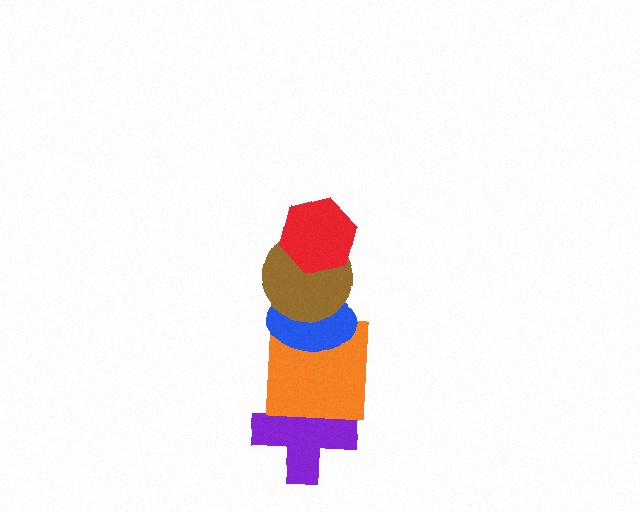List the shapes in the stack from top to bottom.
From top to bottom: the red hexagon, the brown circle, the blue ellipse, the orange square, the purple cross.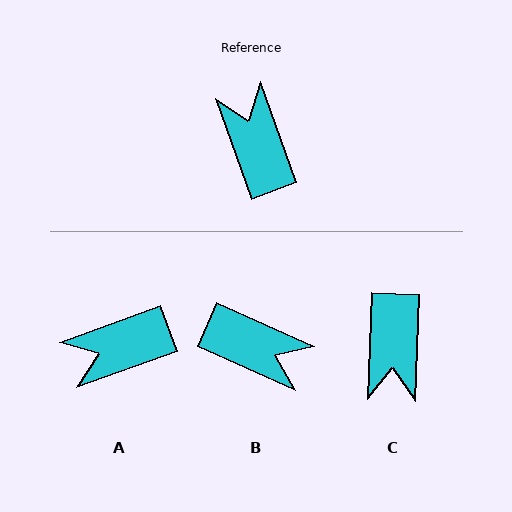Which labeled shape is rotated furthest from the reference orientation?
C, about 158 degrees away.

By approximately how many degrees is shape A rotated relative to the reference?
Approximately 90 degrees counter-clockwise.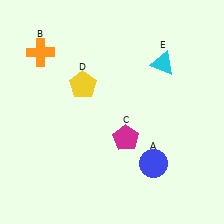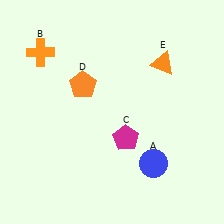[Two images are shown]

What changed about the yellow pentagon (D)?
In Image 1, D is yellow. In Image 2, it changed to orange.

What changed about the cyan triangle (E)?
In Image 1, E is cyan. In Image 2, it changed to orange.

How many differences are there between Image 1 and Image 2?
There are 2 differences between the two images.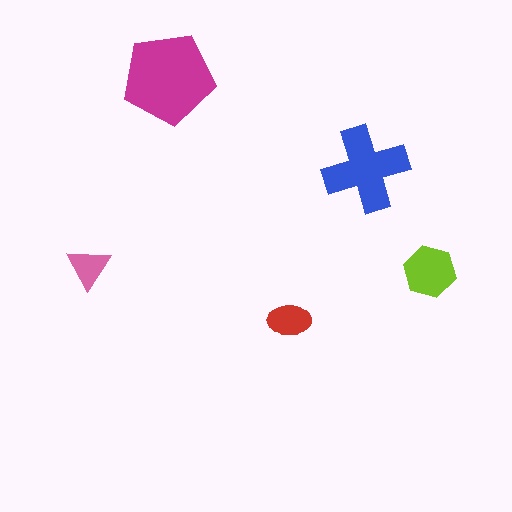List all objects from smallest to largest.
The pink triangle, the red ellipse, the lime hexagon, the blue cross, the magenta pentagon.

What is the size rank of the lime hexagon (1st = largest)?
3rd.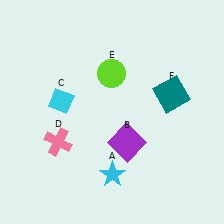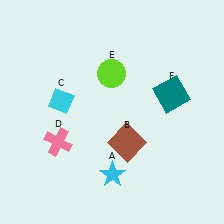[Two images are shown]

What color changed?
The square (B) changed from purple in Image 1 to brown in Image 2.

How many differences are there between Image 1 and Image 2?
There is 1 difference between the two images.